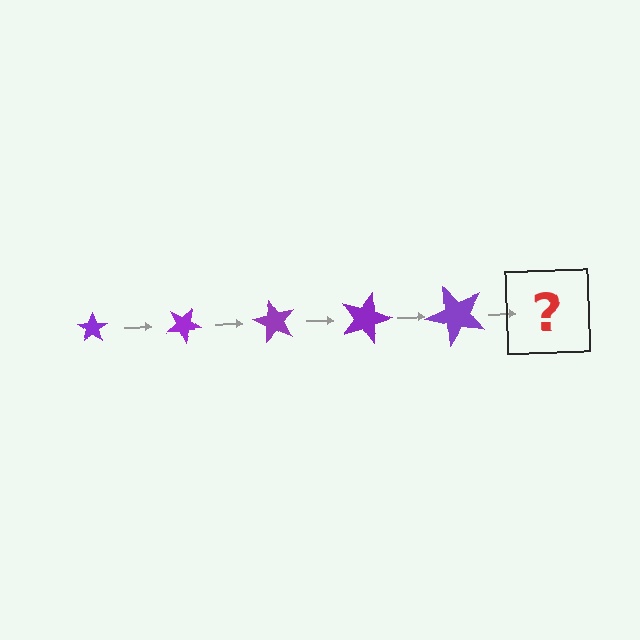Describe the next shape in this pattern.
It should be a star, larger than the previous one and rotated 150 degrees from the start.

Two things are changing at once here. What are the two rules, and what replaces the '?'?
The two rules are that the star grows larger each step and it rotates 30 degrees each step. The '?' should be a star, larger than the previous one and rotated 150 degrees from the start.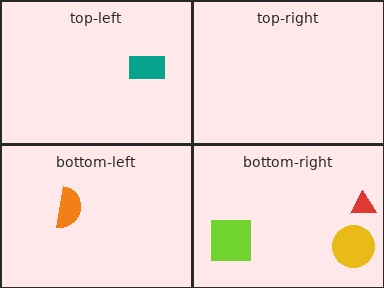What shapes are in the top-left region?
The teal rectangle.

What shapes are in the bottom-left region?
The orange semicircle.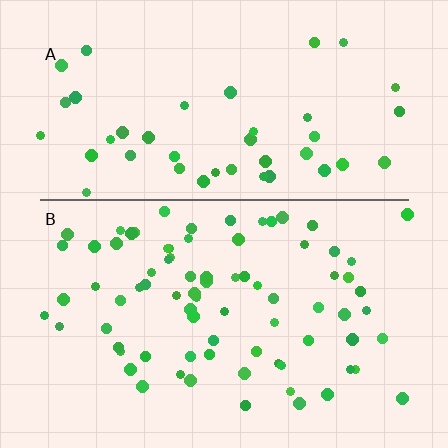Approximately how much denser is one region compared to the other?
Approximately 1.8× — region B over region A.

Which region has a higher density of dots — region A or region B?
B (the bottom).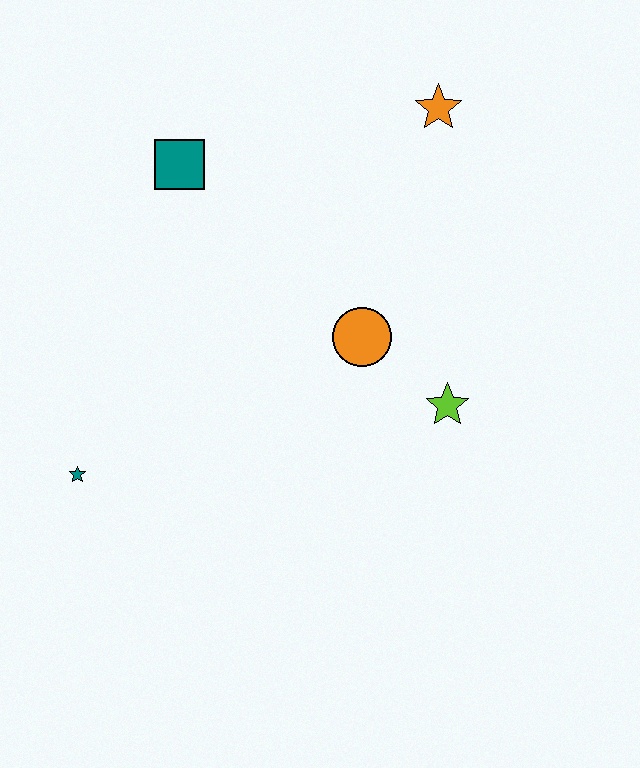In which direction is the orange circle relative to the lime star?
The orange circle is to the left of the lime star.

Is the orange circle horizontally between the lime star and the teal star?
Yes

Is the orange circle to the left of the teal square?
No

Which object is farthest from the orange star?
The teal star is farthest from the orange star.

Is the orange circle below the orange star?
Yes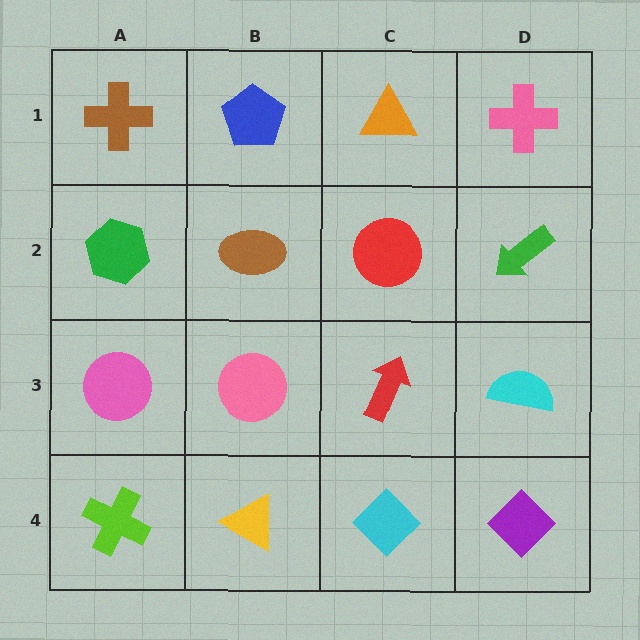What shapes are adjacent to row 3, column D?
A green arrow (row 2, column D), a purple diamond (row 4, column D), a red arrow (row 3, column C).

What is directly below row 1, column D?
A green arrow.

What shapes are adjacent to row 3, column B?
A brown ellipse (row 2, column B), a yellow triangle (row 4, column B), a pink circle (row 3, column A), a red arrow (row 3, column C).